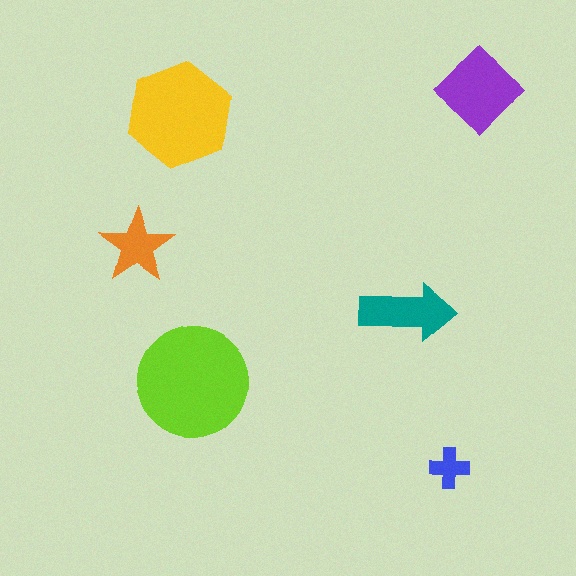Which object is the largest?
The lime circle.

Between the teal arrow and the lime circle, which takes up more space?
The lime circle.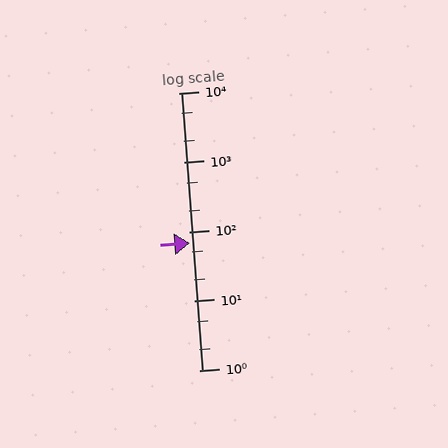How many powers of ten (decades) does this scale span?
The scale spans 4 decades, from 1 to 10000.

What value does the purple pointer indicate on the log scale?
The pointer indicates approximately 68.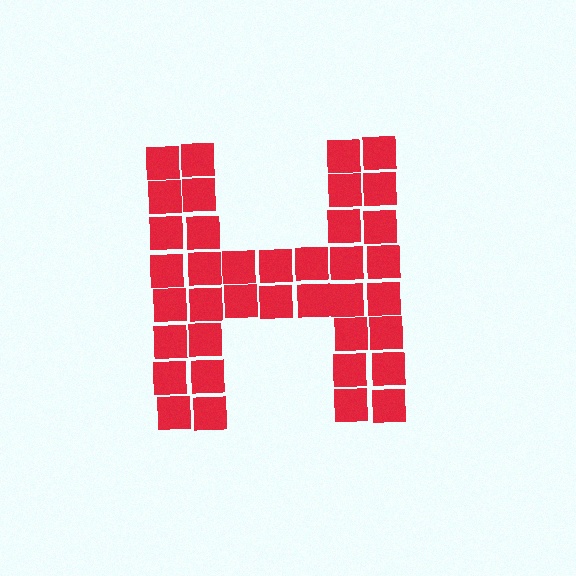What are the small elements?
The small elements are squares.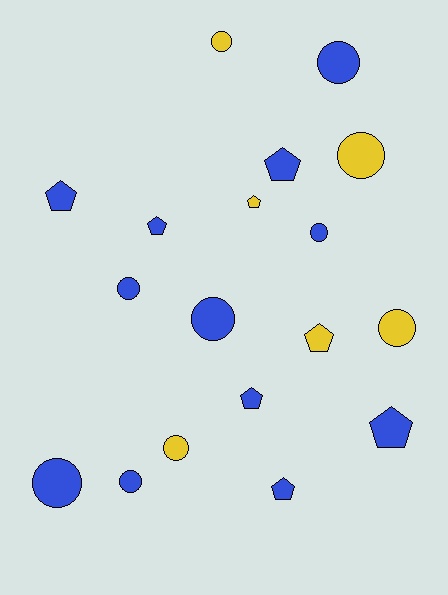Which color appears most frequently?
Blue, with 12 objects.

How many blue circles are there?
There are 6 blue circles.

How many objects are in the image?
There are 18 objects.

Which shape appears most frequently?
Circle, with 10 objects.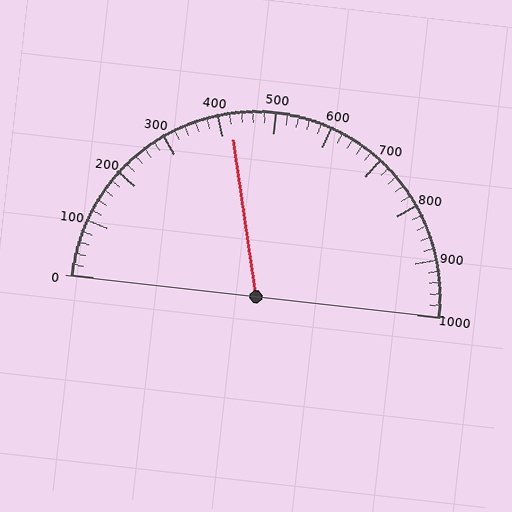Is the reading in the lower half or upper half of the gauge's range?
The reading is in the lower half of the range (0 to 1000).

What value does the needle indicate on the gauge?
The needle indicates approximately 420.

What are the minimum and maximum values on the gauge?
The gauge ranges from 0 to 1000.